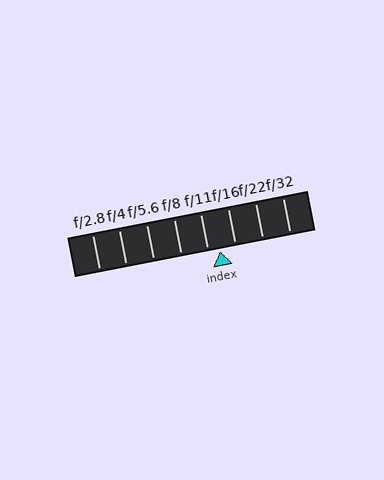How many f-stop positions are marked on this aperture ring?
There are 8 f-stop positions marked.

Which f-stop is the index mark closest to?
The index mark is closest to f/11.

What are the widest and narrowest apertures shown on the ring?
The widest aperture shown is f/2.8 and the narrowest is f/32.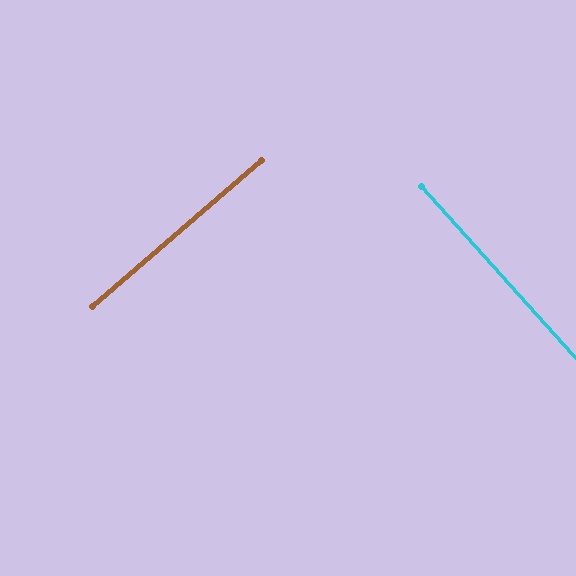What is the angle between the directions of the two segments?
Approximately 89 degrees.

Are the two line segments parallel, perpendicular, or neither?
Perpendicular — they meet at approximately 89°.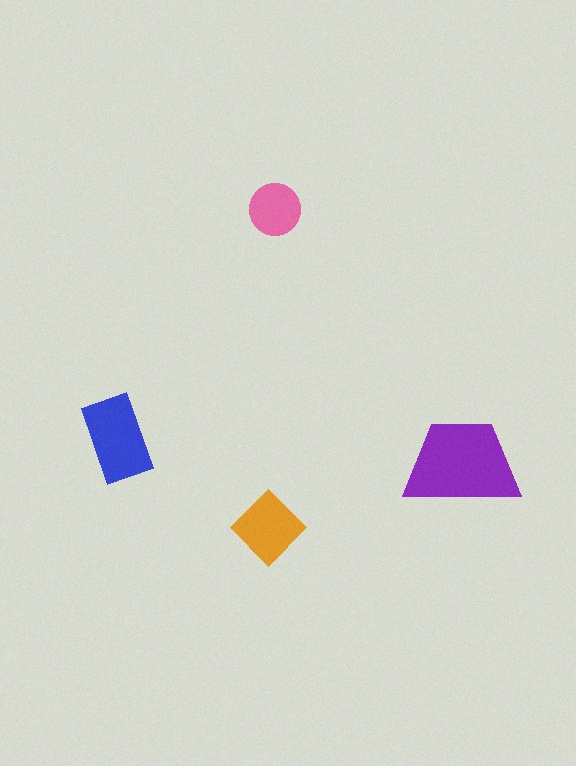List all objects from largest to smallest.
The purple trapezoid, the blue rectangle, the orange diamond, the pink circle.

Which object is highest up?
The pink circle is topmost.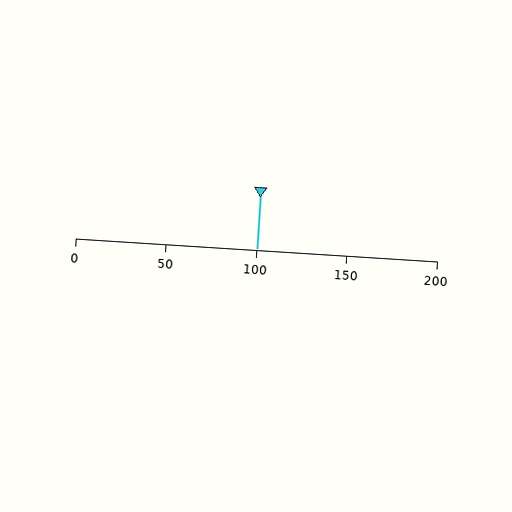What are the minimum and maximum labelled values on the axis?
The axis runs from 0 to 200.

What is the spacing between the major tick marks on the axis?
The major ticks are spaced 50 apart.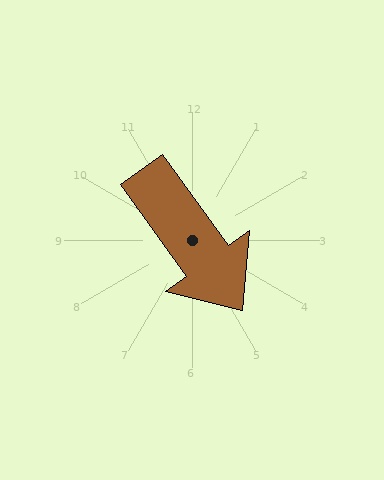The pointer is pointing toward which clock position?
Roughly 5 o'clock.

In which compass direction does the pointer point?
Southeast.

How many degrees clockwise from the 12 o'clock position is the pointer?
Approximately 144 degrees.